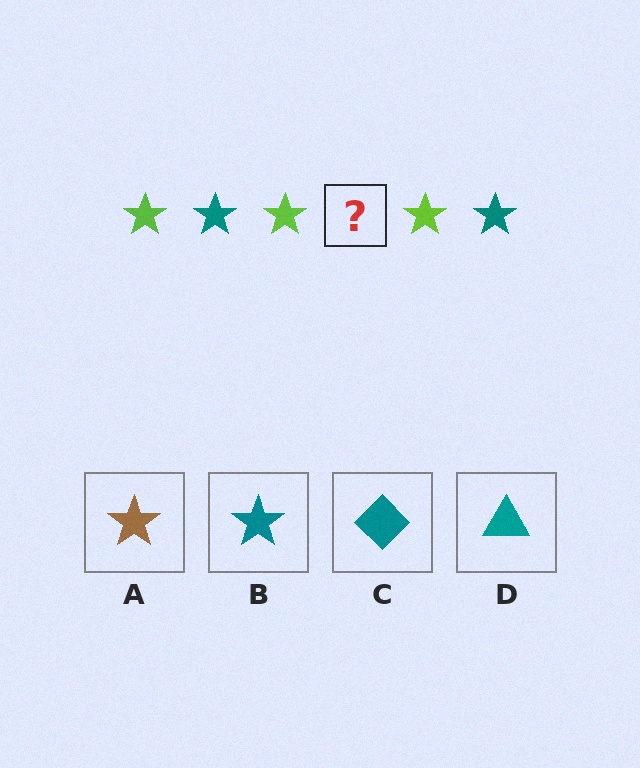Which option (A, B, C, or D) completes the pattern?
B.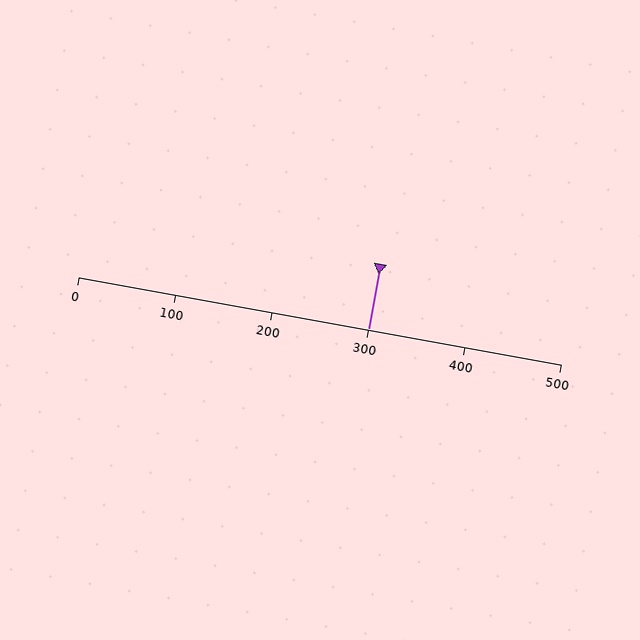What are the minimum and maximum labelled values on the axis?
The axis runs from 0 to 500.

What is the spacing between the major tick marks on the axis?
The major ticks are spaced 100 apart.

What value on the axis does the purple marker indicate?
The marker indicates approximately 300.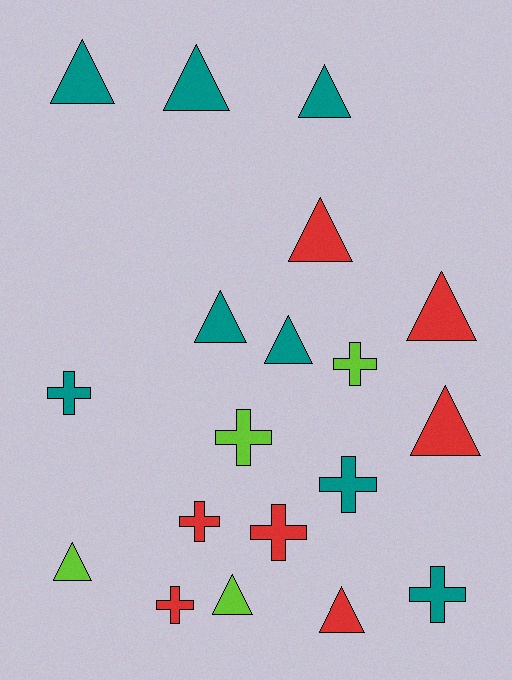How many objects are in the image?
There are 19 objects.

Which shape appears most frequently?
Triangle, with 11 objects.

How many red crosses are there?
There are 3 red crosses.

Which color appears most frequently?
Teal, with 8 objects.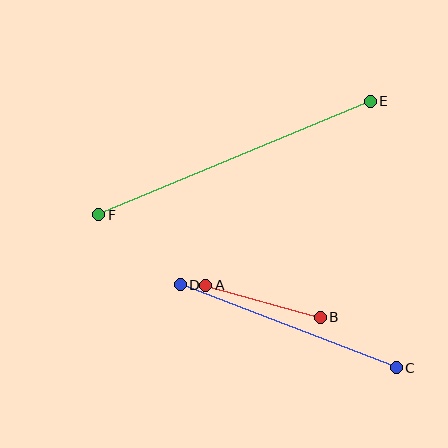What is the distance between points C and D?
The distance is approximately 232 pixels.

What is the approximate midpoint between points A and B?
The midpoint is at approximately (263, 301) pixels.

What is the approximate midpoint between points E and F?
The midpoint is at approximately (235, 158) pixels.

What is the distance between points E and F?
The distance is approximately 294 pixels.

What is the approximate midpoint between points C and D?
The midpoint is at approximately (288, 326) pixels.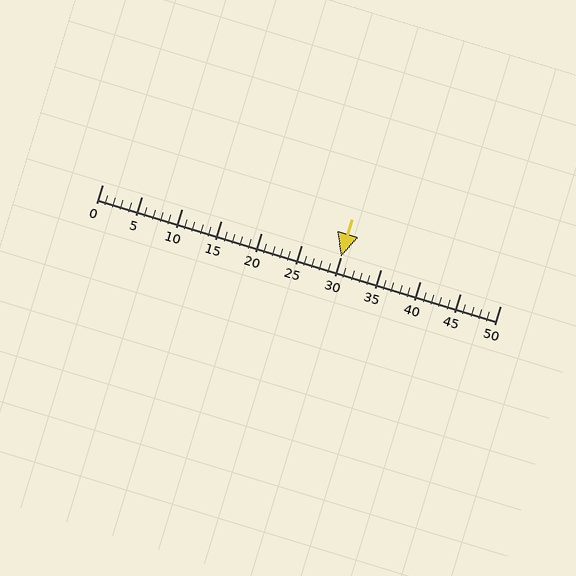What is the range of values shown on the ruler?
The ruler shows values from 0 to 50.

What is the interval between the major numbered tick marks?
The major tick marks are spaced 5 units apart.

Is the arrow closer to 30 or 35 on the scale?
The arrow is closer to 30.